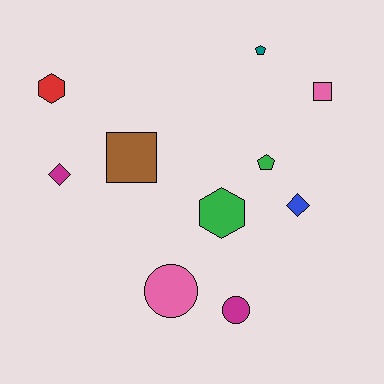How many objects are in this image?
There are 10 objects.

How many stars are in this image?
There are no stars.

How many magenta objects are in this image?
There are 2 magenta objects.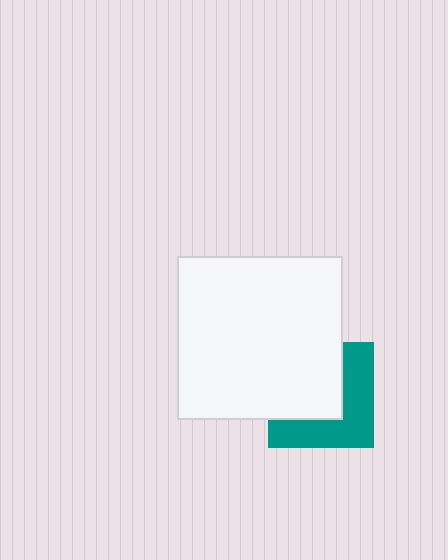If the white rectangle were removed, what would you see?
You would see the complete teal square.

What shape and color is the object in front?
The object in front is a white rectangle.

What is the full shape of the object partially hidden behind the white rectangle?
The partially hidden object is a teal square.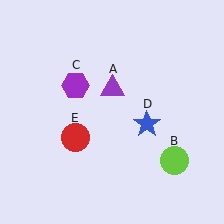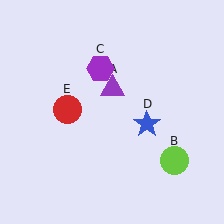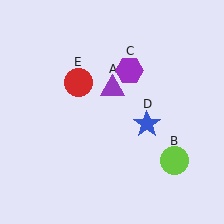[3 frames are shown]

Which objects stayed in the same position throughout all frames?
Purple triangle (object A) and lime circle (object B) and blue star (object D) remained stationary.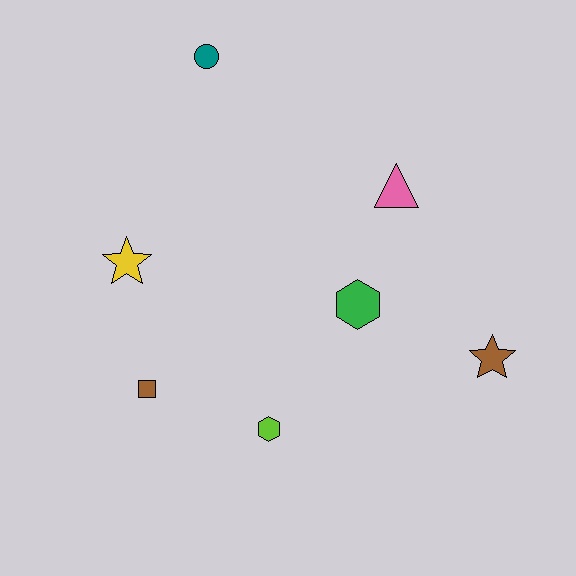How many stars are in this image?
There are 2 stars.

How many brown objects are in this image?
There are 2 brown objects.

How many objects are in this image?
There are 7 objects.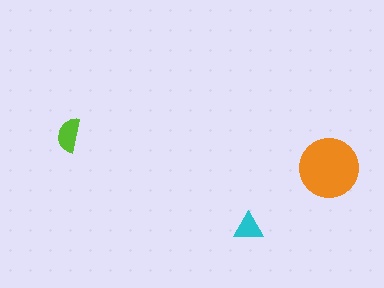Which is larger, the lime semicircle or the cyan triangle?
The lime semicircle.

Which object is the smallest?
The cyan triangle.